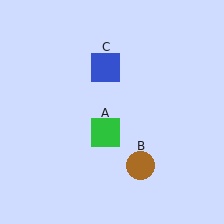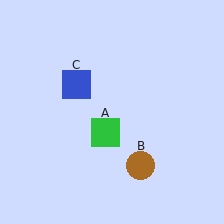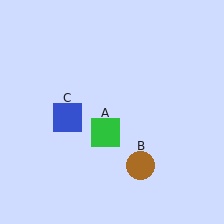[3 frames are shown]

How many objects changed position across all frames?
1 object changed position: blue square (object C).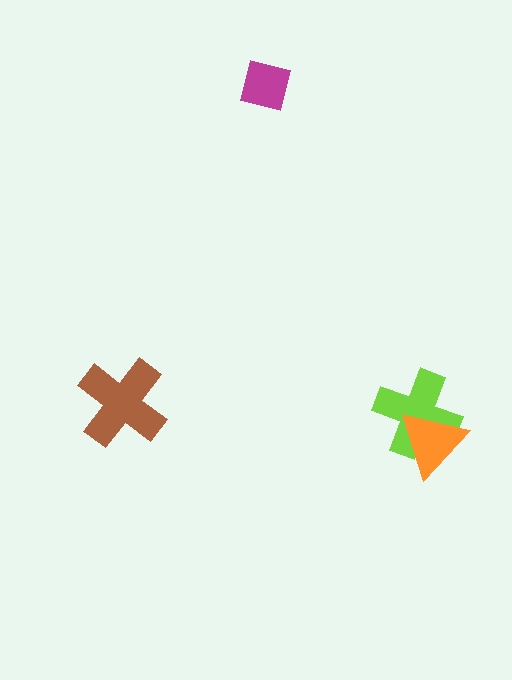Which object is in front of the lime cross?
The orange triangle is in front of the lime cross.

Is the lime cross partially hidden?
Yes, it is partially covered by another shape.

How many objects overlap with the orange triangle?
1 object overlaps with the orange triangle.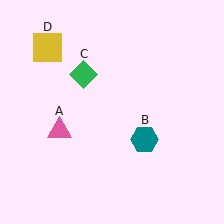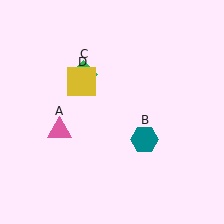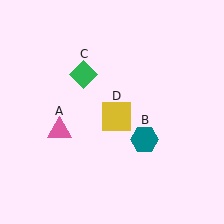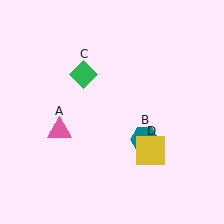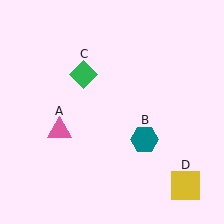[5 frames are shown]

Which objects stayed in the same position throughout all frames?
Pink triangle (object A) and teal hexagon (object B) and green diamond (object C) remained stationary.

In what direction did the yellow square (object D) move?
The yellow square (object D) moved down and to the right.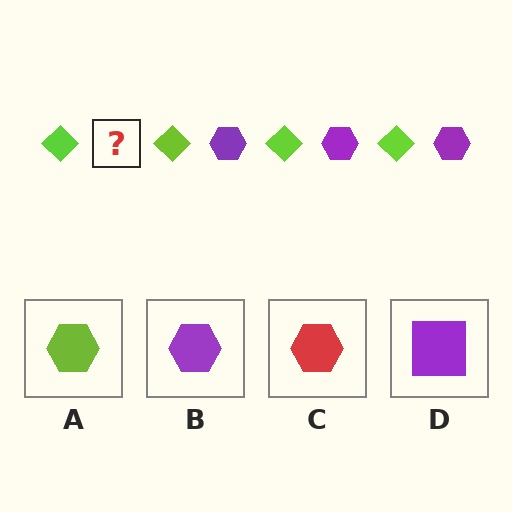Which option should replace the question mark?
Option B.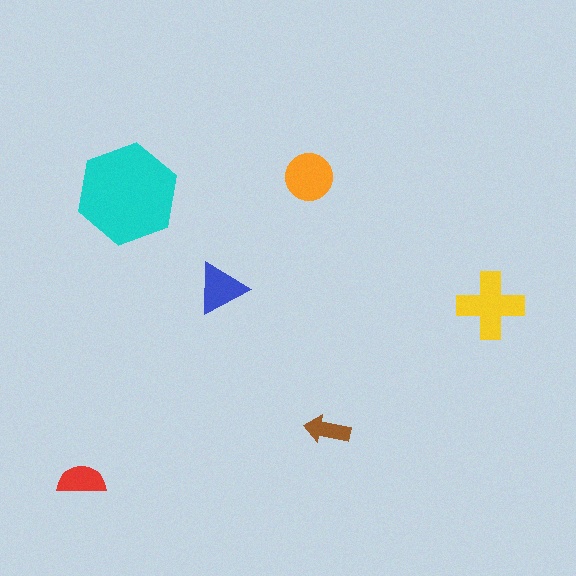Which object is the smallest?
The brown arrow.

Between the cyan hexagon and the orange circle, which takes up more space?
The cyan hexagon.